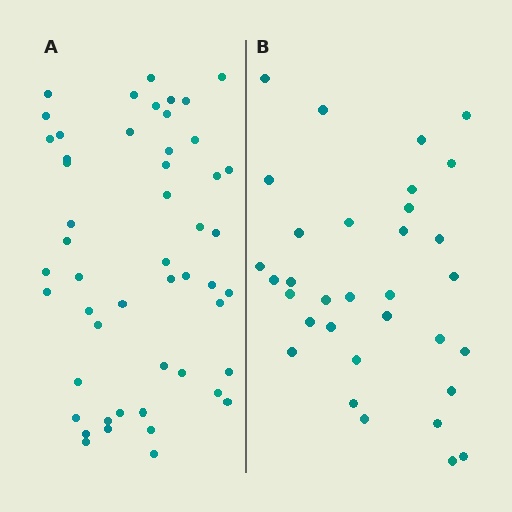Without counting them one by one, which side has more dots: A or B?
Region A (the left region) has more dots.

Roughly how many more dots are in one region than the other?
Region A has approximately 20 more dots than region B.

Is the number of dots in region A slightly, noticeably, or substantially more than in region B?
Region A has substantially more. The ratio is roughly 1.5 to 1.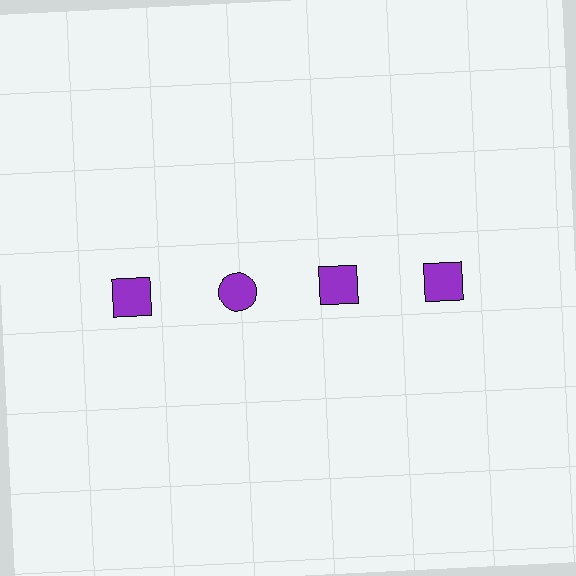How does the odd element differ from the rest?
It has a different shape: circle instead of square.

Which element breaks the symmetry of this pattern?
The purple circle in the top row, second from left column breaks the symmetry. All other shapes are purple squares.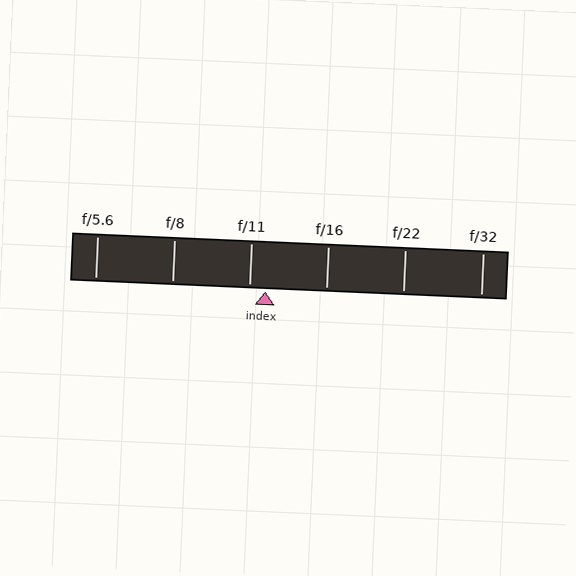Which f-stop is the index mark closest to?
The index mark is closest to f/11.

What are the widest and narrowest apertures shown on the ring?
The widest aperture shown is f/5.6 and the narrowest is f/32.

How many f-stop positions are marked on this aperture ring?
There are 6 f-stop positions marked.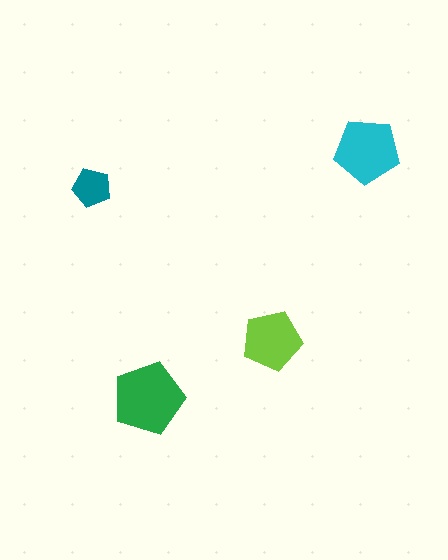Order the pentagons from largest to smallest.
the green one, the cyan one, the lime one, the teal one.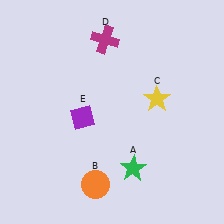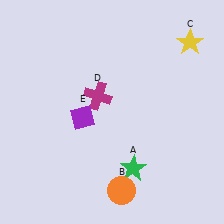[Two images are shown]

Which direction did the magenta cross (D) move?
The magenta cross (D) moved down.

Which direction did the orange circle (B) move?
The orange circle (B) moved right.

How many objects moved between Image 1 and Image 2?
3 objects moved between the two images.